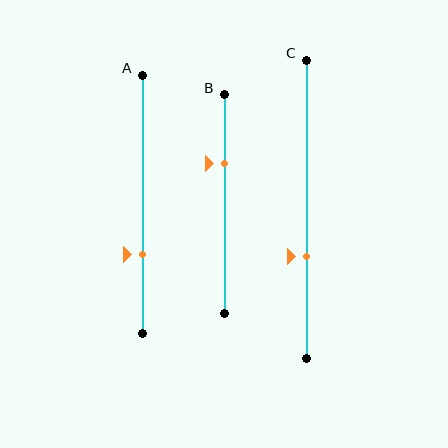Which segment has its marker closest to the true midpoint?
Segment C has its marker closest to the true midpoint.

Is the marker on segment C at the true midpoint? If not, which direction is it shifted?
No, the marker on segment C is shifted downward by about 16% of the segment length.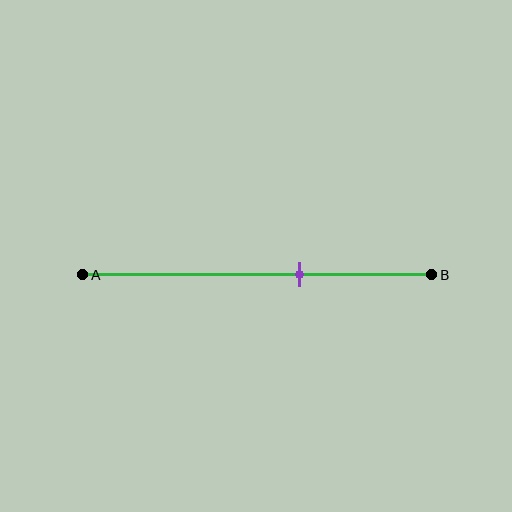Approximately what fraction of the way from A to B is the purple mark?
The purple mark is approximately 60% of the way from A to B.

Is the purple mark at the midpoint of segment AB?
No, the mark is at about 60% from A, not at the 50% midpoint.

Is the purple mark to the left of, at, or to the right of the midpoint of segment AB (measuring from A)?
The purple mark is to the right of the midpoint of segment AB.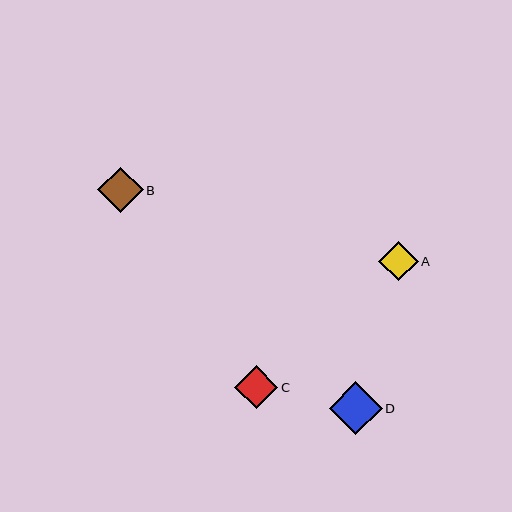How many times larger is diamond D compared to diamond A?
Diamond D is approximately 1.3 times the size of diamond A.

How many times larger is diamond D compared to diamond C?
Diamond D is approximately 1.2 times the size of diamond C.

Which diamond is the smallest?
Diamond A is the smallest with a size of approximately 39 pixels.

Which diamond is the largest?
Diamond D is the largest with a size of approximately 53 pixels.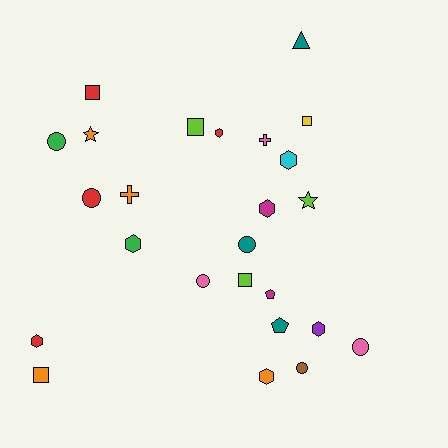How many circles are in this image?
There are 6 circles.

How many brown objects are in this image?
There is 1 brown object.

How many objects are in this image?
There are 25 objects.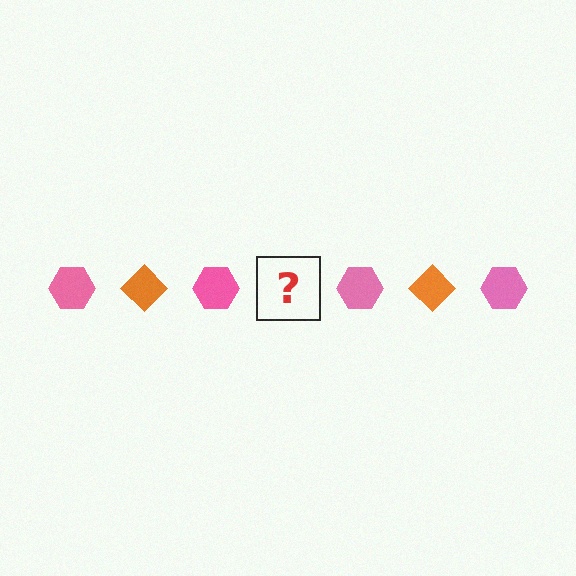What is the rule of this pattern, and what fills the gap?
The rule is that the pattern alternates between pink hexagon and orange diamond. The gap should be filled with an orange diamond.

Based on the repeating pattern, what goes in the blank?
The blank should be an orange diamond.